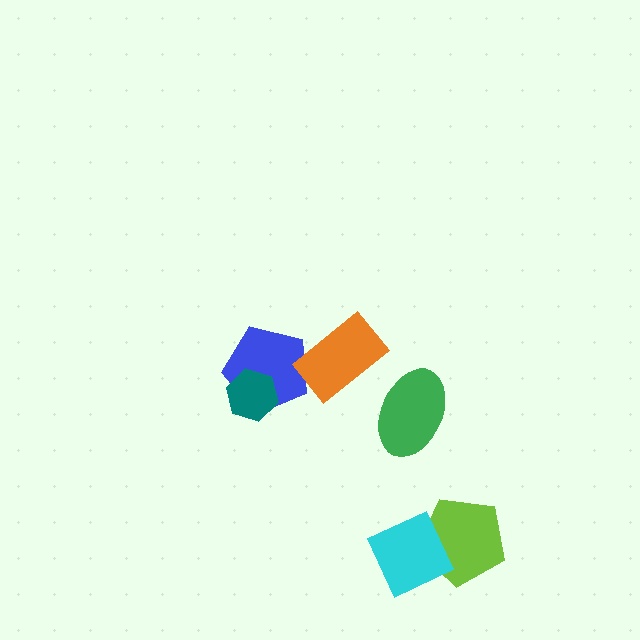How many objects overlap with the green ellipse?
0 objects overlap with the green ellipse.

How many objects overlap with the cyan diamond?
1 object overlaps with the cyan diamond.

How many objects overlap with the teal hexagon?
1 object overlaps with the teal hexagon.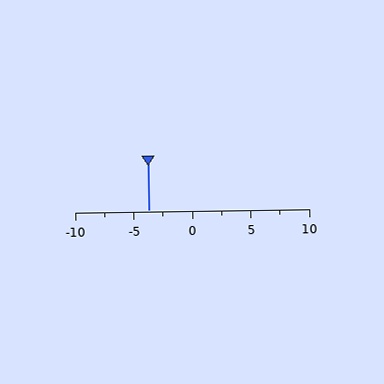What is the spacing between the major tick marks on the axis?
The major ticks are spaced 5 apart.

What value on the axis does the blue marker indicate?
The marker indicates approximately -3.8.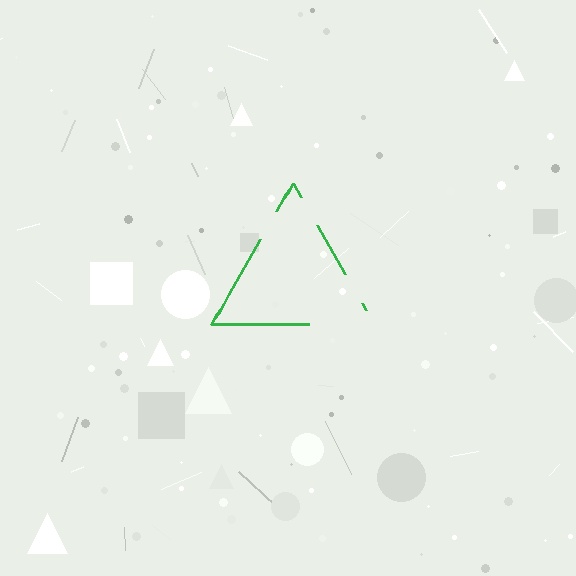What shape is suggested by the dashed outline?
The dashed outline suggests a triangle.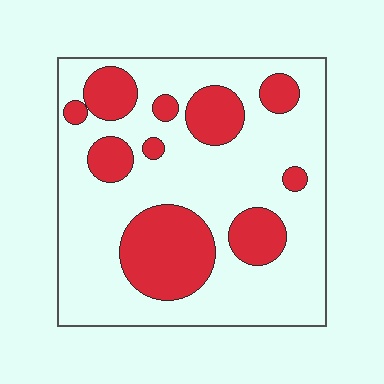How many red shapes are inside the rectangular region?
10.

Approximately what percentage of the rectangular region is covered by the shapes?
Approximately 30%.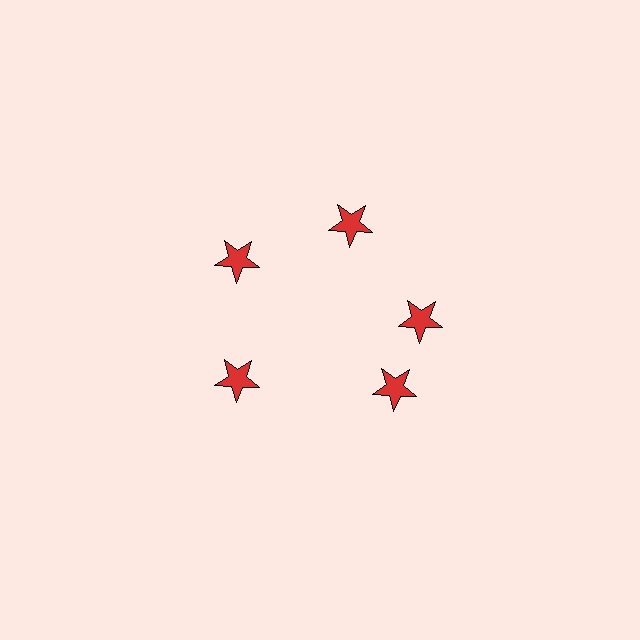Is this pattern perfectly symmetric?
No. The 5 red stars are arranged in a ring, but one element near the 5 o'clock position is rotated out of alignment along the ring, breaking the 5-fold rotational symmetry.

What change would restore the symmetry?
The symmetry would be restored by rotating it back into even spacing with its neighbors so that all 5 stars sit at equal angles and equal distance from the center.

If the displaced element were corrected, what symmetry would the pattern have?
It would have 5-fold rotational symmetry — the pattern would map onto itself every 72 degrees.